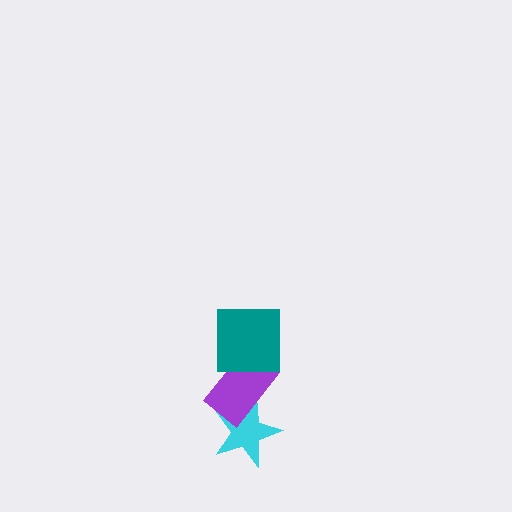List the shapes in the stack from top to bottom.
From top to bottom: the teal square, the purple rectangle, the cyan star.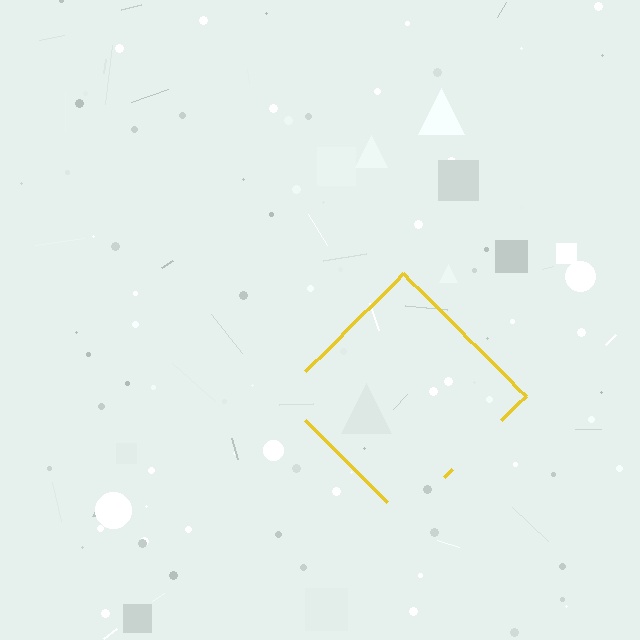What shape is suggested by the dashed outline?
The dashed outline suggests a diamond.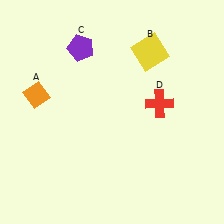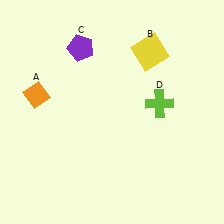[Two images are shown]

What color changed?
The cross (D) changed from red in Image 1 to lime in Image 2.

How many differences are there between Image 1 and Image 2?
There is 1 difference between the two images.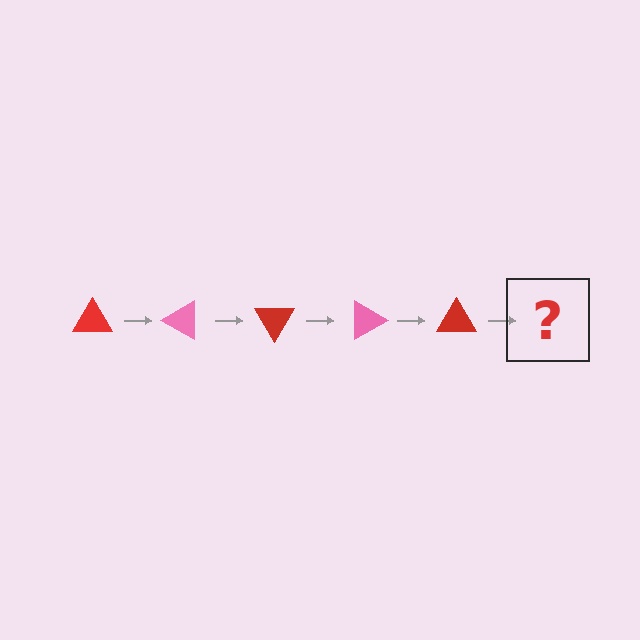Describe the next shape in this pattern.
It should be a pink triangle, rotated 150 degrees from the start.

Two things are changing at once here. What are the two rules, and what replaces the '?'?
The two rules are that it rotates 30 degrees each step and the color cycles through red and pink. The '?' should be a pink triangle, rotated 150 degrees from the start.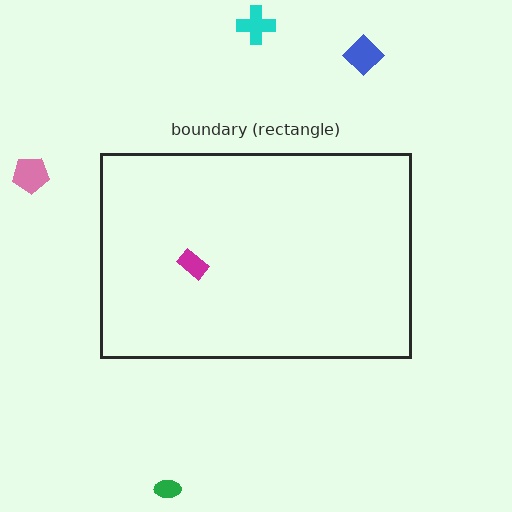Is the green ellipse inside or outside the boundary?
Outside.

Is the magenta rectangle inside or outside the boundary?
Inside.